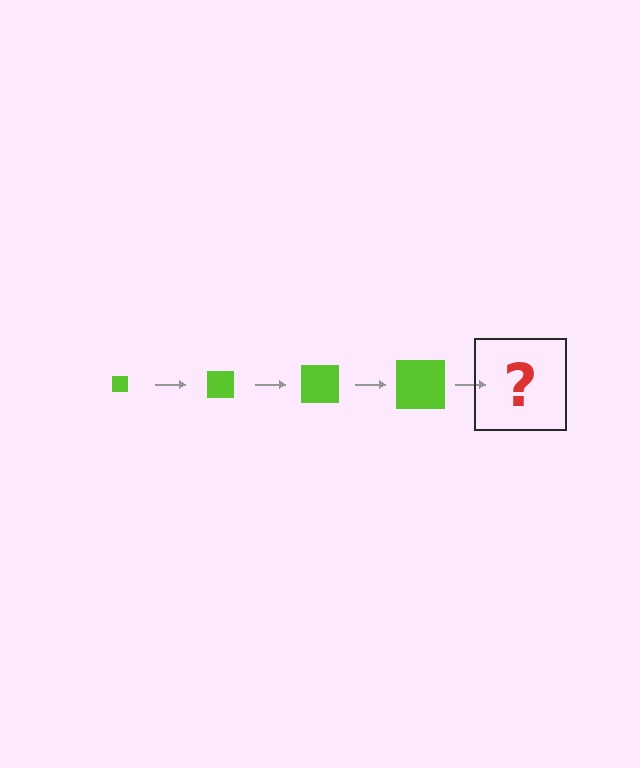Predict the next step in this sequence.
The next step is a lime square, larger than the previous one.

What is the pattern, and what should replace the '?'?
The pattern is that the square gets progressively larger each step. The '?' should be a lime square, larger than the previous one.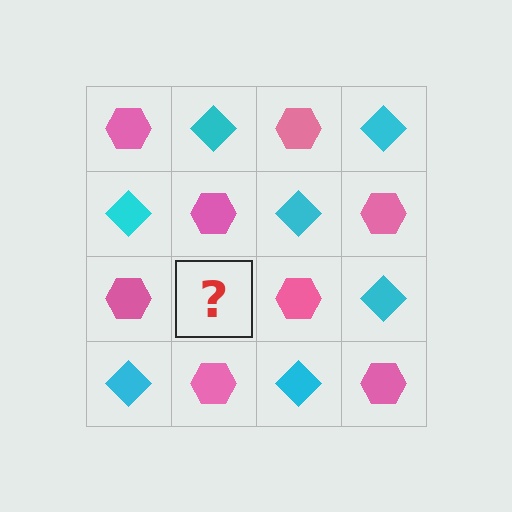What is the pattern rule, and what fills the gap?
The rule is that it alternates pink hexagon and cyan diamond in a checkerboard pattern. The gap should be filled with a cyan diamond.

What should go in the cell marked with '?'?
The missing cell should contain a cyan diamond.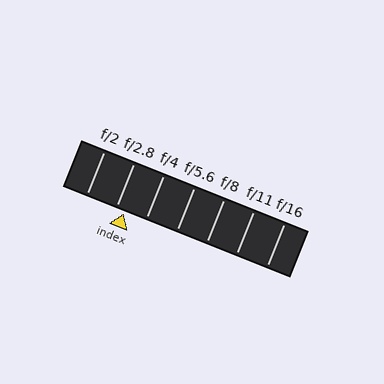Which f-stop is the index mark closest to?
The index mark is closest to f/2.8.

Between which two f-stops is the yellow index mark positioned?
The index mark is between f/2.8 and f/4.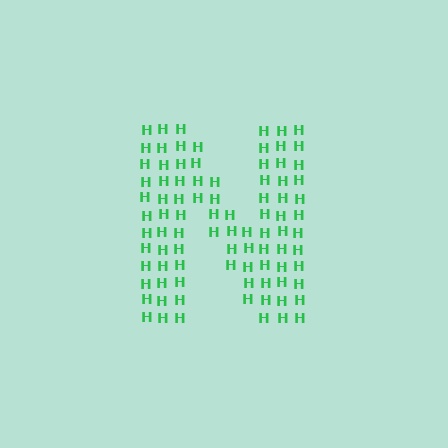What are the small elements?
The small elements are letter H's.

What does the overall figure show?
The overall figure shows the letter N.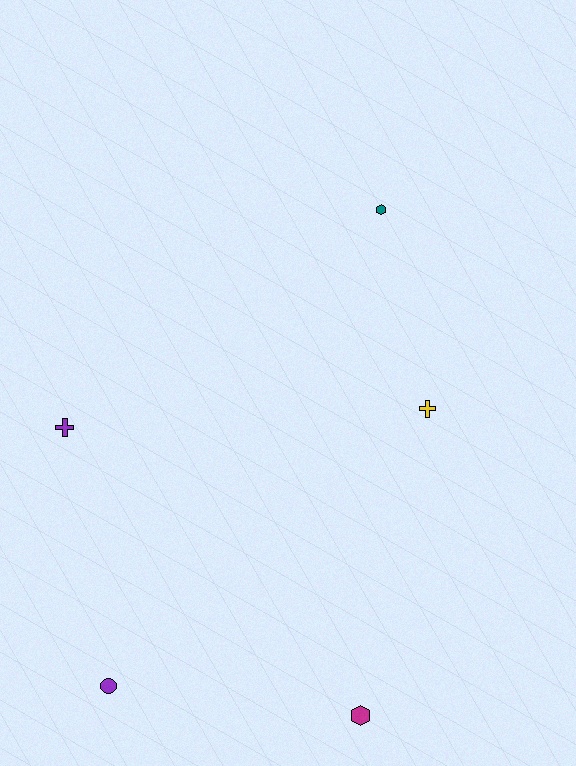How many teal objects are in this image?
There is 1 teal object.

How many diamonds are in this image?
There are no diamonds.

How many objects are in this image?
There are 5 objects.